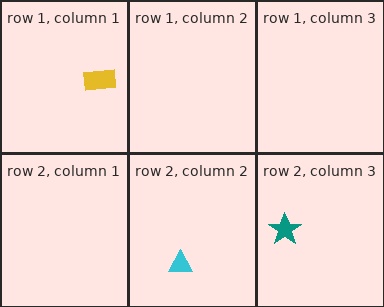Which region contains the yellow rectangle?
The row 1, column 1 region.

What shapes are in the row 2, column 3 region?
The teal star.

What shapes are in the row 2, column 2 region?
The cyan triangle.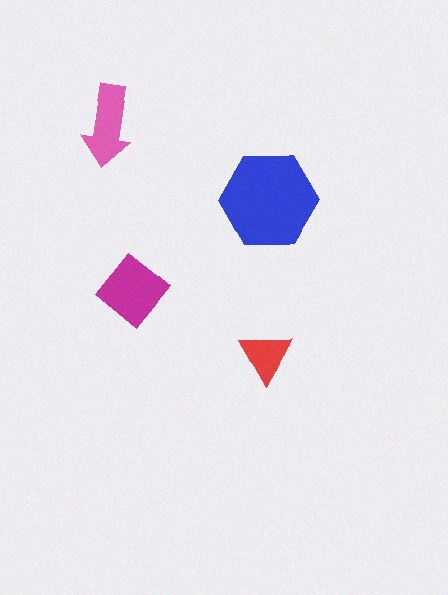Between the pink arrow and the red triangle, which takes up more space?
The pink arrow.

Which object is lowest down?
The red triangle is bottommost.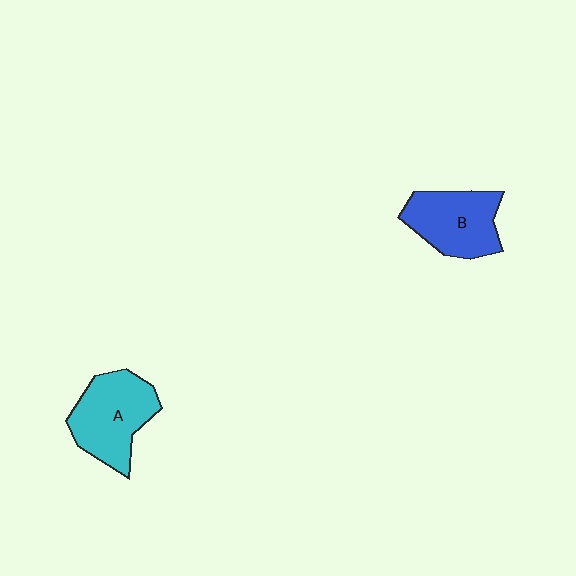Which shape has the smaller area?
Shape B (blue).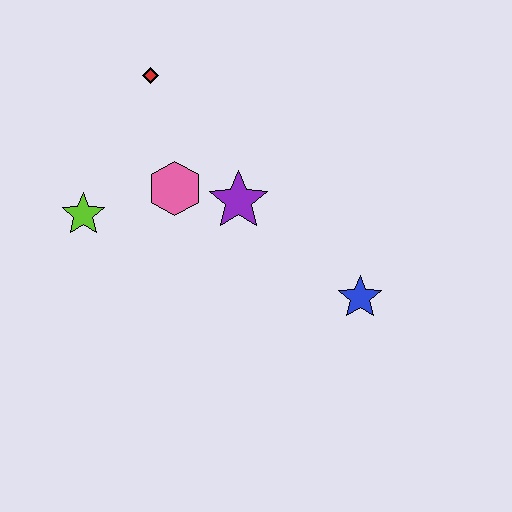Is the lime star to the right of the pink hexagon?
No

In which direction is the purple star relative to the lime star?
The purple star is to the right of the lime star.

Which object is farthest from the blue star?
The red diamond is farthest from the blue star.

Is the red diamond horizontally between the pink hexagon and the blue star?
No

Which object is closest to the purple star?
The pink hexagon is closest to the purple star.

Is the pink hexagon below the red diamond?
Yes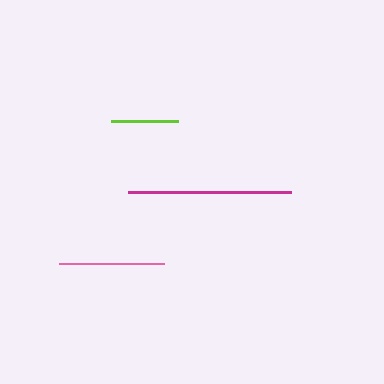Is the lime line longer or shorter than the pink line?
The pink line is longer than the lime line.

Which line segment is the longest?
The magenta line is the longest at approximately 163 pixels.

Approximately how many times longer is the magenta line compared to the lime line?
The magenta line is approximately 2.4 times the length of the lime line.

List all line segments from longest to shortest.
From longest to shortest: magenta, pink, lime.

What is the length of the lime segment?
The lime segment is approximately 67 pixels long.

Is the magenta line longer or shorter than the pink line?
The magenta line is longer than the pink line.